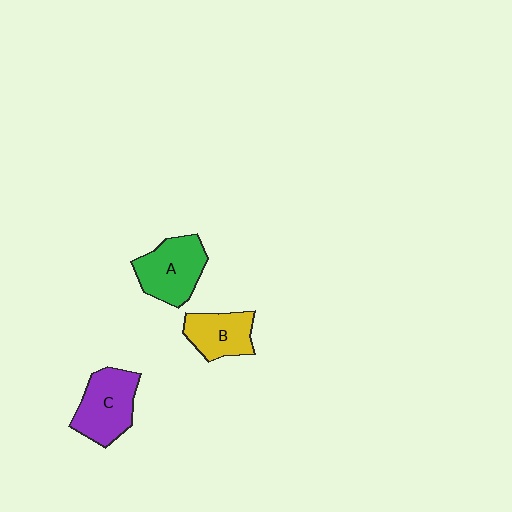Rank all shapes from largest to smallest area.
From largest to smallest: C (purple), A (green), B (yellow).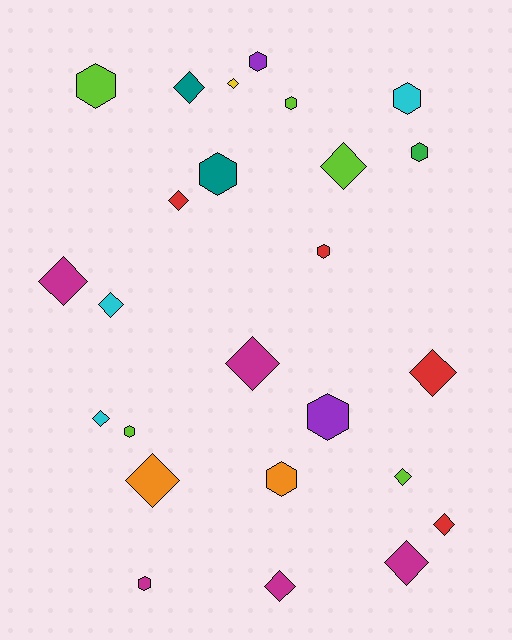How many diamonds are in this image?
There are 14 diamonds.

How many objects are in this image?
There are 25 objects.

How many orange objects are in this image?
There are 2 orange objects.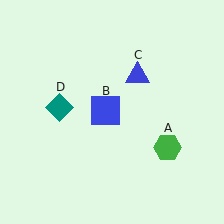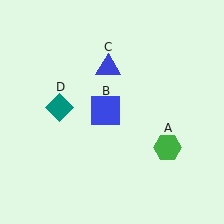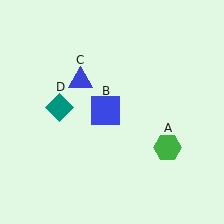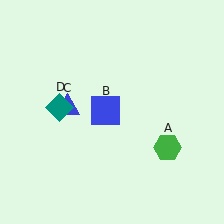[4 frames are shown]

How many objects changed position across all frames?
1 object changed position: blue triangle (object C).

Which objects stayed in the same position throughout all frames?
Green hexagon (object A) and blue square (object B) and teal diamond (object D) remained stationary.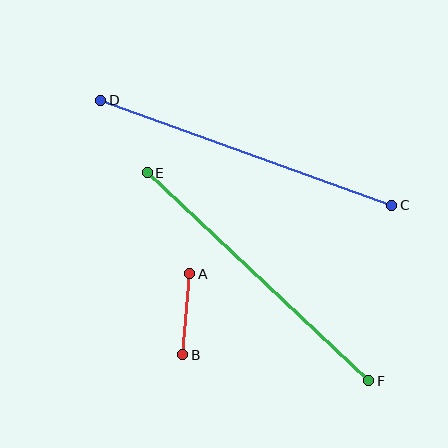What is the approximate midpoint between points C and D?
The midpoint is at approximately (246, 153) pixels.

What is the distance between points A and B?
The distance is approximately 81 pixels.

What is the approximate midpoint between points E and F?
The midpoint is at approximately (258, 277) pixels.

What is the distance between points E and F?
The distance is approximately 304 pixels.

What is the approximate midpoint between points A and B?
The midpoint is at approximately (186, 314) pixels.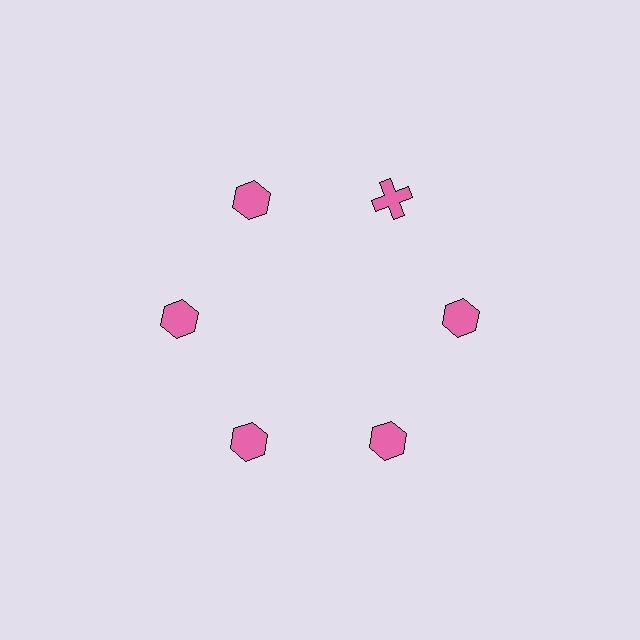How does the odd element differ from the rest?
It has a different shape: cross instead of hexagon.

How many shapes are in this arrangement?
There are 6 shapes arranged in a ring pattern.